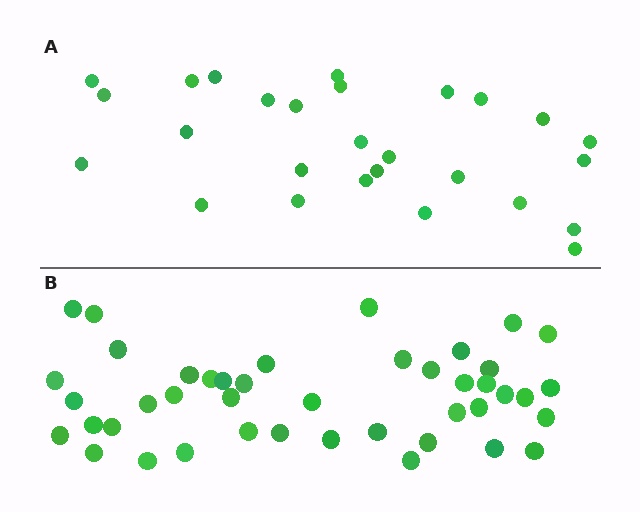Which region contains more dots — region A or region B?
Region B (the bottom region) has more dots.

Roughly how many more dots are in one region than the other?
Region B has approximately 15 more dots than region A.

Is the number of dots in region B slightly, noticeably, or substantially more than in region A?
Region B has substantially more. The ratio is roughly 1.6 to 1.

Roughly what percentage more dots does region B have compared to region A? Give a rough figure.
About 60% more.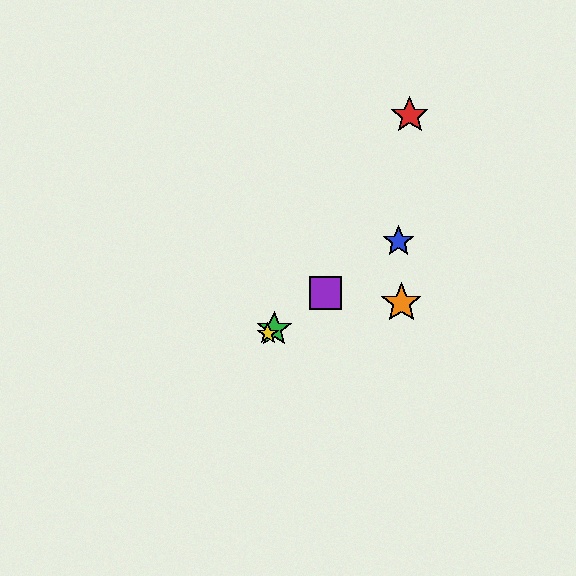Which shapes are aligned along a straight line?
The blue star, the green star, the yellow star, the purple square are aligned along a straight line.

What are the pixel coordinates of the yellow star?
The yellow star is at (268, 334).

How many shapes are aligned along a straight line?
4 shapes (the blue star, the green star, the yellow star, the purple square) are aligned along a straight line.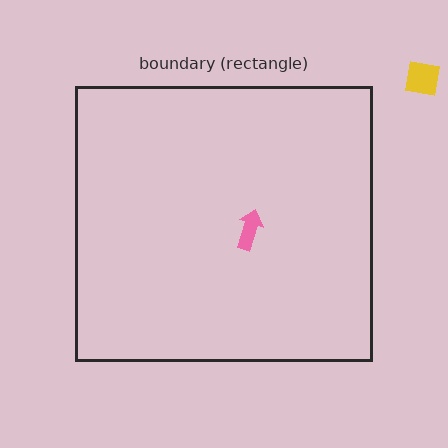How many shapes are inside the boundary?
1 inside, 1 outside.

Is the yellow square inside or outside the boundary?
Outside.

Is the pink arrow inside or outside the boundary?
Inside.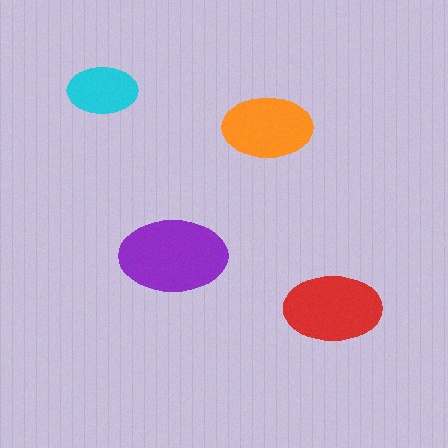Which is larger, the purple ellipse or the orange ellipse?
The purple one.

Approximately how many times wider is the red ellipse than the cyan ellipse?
About 1.5 times wider.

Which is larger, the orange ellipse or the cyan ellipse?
The orange one.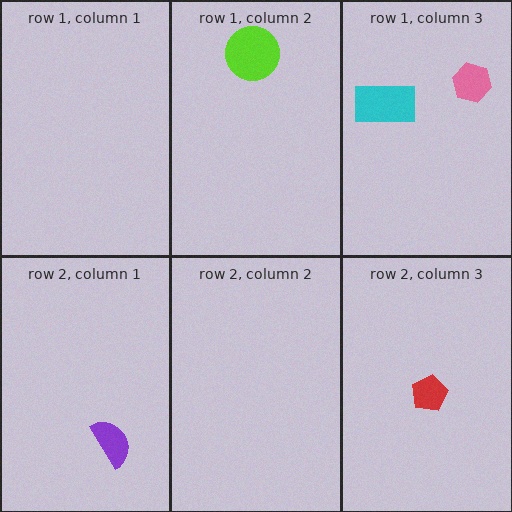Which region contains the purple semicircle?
The row 2, column 1 region.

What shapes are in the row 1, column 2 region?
The lime circle.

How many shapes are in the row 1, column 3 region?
2.